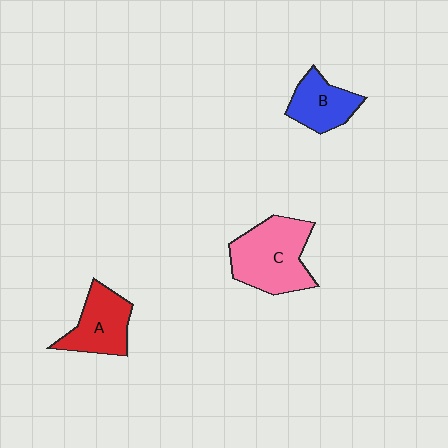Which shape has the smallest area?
Shape B (blue).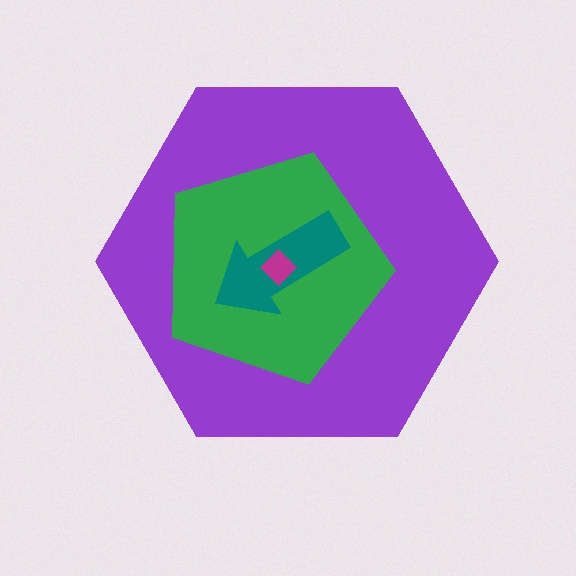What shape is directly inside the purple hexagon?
The green pentagon.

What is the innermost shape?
The magenta diamond.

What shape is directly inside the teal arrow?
The magenta diamond.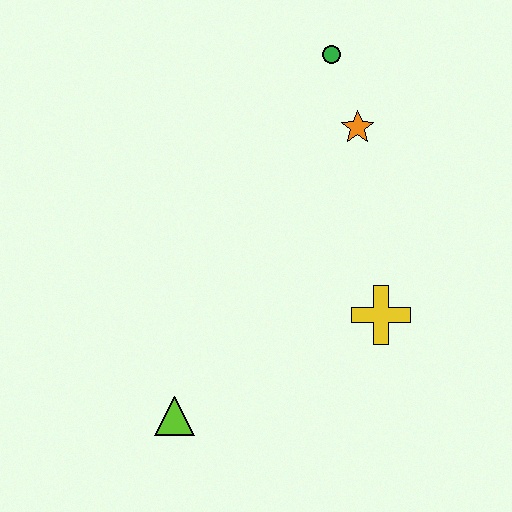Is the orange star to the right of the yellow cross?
No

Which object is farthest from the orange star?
The lime triangle is farthest from the orange star.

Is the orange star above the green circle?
No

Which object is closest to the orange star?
The green circle is closest to the orange star.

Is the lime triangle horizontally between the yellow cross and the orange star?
No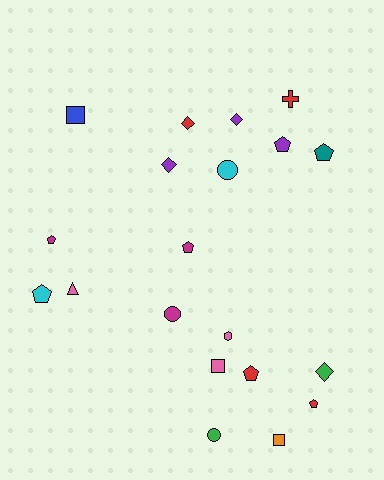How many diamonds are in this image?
There are 4 diamonds.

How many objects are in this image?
There are 20 objects.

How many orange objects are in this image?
There is 1 orange object.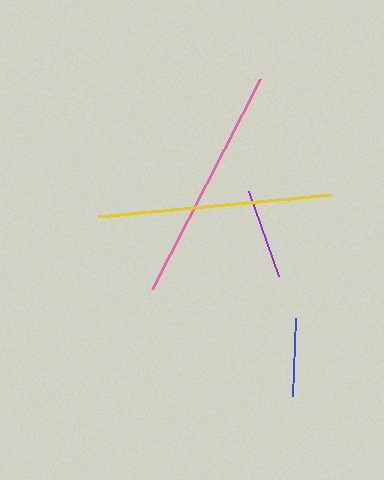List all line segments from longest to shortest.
From longest to shortest: pink, yellow, purple, blue.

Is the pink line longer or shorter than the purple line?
The pink line is longer than the purple line.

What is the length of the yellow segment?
The yellow segment is approximately 234 pixels long.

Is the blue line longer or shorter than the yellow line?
The yellow line is longer than the blue line.